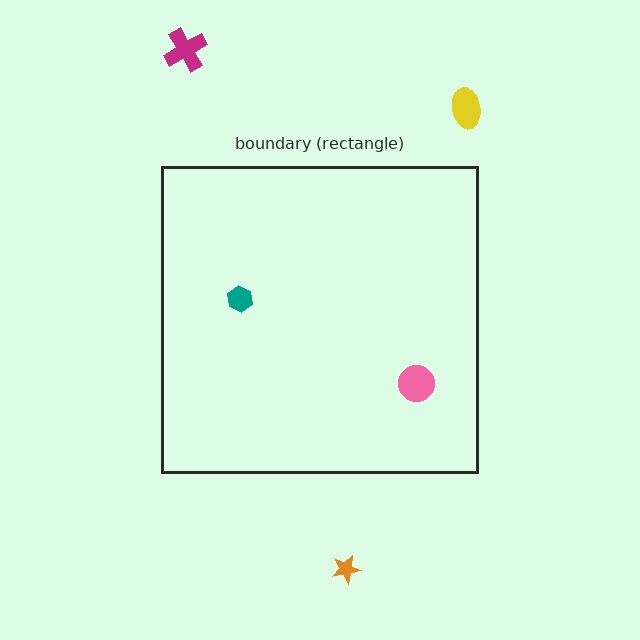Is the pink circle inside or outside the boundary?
Inside.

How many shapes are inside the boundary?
2 inside, 3 outside.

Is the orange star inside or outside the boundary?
Outside.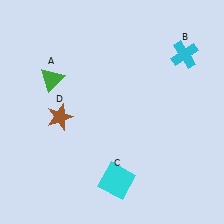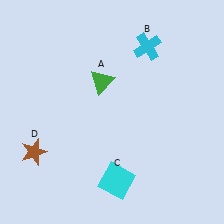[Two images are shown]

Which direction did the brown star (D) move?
The brown star (D) moved down.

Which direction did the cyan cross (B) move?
The cyan cross (B) moved left.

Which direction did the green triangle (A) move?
The green triangle (A) moved right.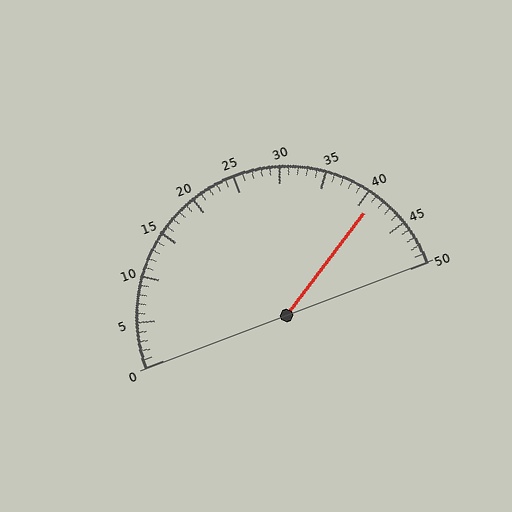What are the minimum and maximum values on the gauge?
The gauge ranges from 0 to 50.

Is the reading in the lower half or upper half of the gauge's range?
The reading is in the upper half of the range (0 to 50).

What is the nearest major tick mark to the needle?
The nearest major tick mark is 40.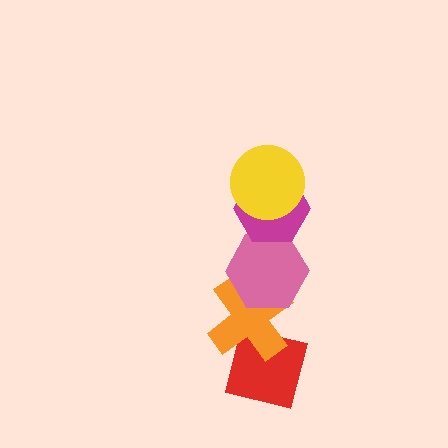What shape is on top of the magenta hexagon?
The yellow circle is on top of the magenta hexagon.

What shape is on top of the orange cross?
The pink hexagon is on top of the orange cross.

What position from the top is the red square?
The red square is 5th from the top.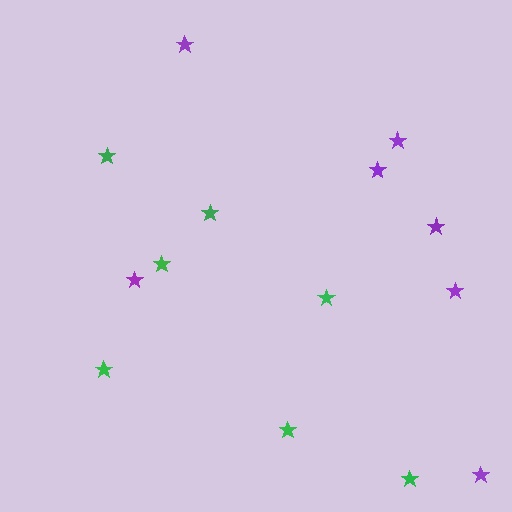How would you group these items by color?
There are 2 groups: one group of green stars (7) and one group of purple stars (7).